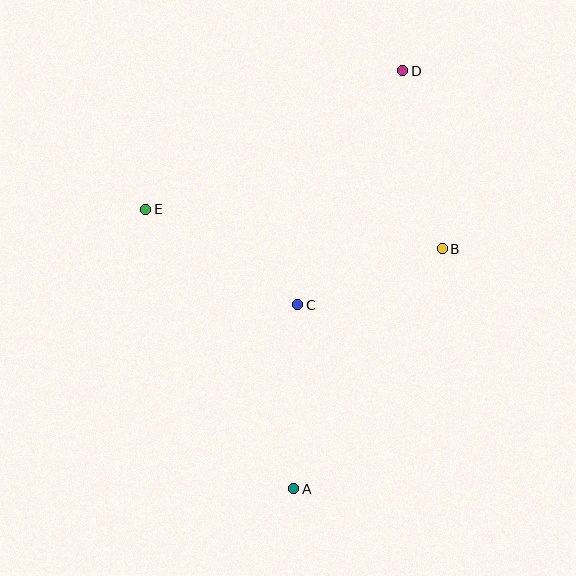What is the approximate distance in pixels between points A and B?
The distance between A and B is approximately 282 pixels.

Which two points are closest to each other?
Points B and C are closest to each other.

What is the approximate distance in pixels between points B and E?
The distance between B and E is approximately 298 pixels.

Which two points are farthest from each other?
Points A and D are farthest from each other.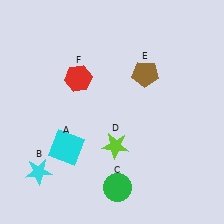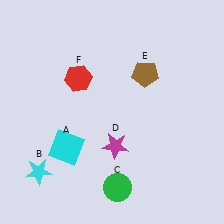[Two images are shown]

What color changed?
The star (D) changed from lime in Image 1 to magenta in Image 2.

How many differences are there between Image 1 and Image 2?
There is 1 difference between the two images.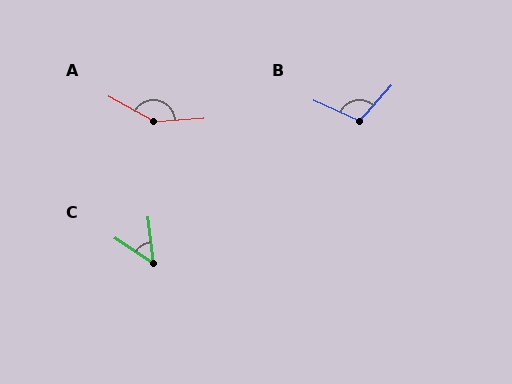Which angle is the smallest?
C, at approximately 50 degrees.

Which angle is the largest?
A, at approximately 147 degrees.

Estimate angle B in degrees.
Approximately 107 degrees.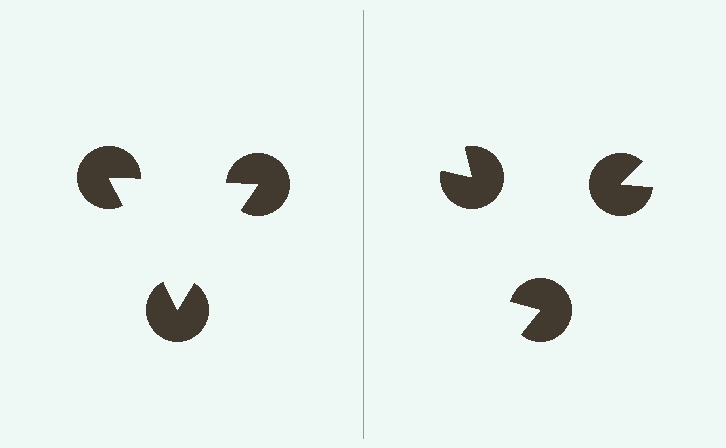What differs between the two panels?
The pac-man discs are positioned identically on both sides; only the wedge orientations differ. On the left they align to a triangle; on the right they are misaligned.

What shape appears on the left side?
An illusory triangle.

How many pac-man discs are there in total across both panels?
6 — 3 on each side.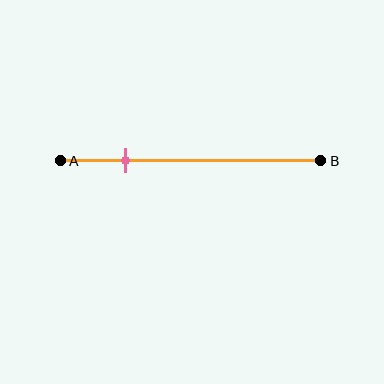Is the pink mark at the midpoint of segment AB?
No, the mark is at about 25% from A, not at the 50% midpoint.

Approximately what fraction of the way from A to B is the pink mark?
The pink mark is approximately 25% of the way from A to B.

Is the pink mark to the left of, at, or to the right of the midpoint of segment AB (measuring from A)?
The pink mark is to the left of the midpoint of segment AB.